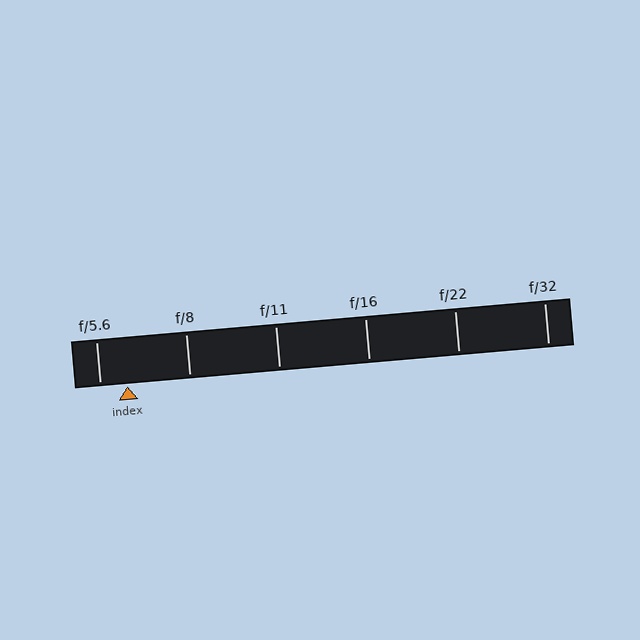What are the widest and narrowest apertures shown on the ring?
The widest aperture shown is f/5.6 and the narrowest is f/32.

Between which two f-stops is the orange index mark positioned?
The index mark is between f/5.6 and f/8.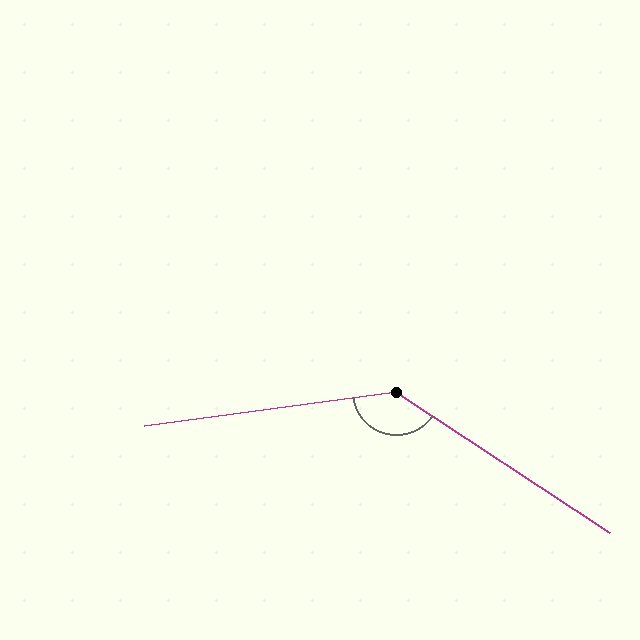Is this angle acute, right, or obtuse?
It is obtuse.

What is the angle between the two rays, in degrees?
Approximately 139 degrees.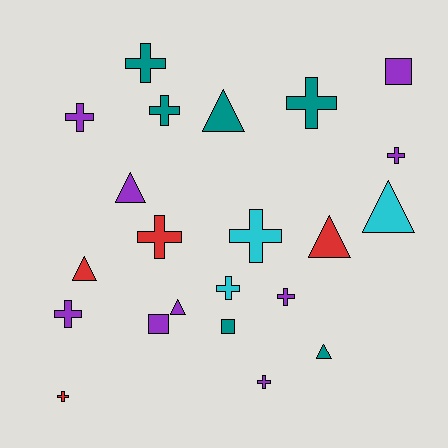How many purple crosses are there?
There are 5 purple crosses.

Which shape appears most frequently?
Cross, with 12 objects.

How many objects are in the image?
There are 22 objects.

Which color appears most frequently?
Purple, with 9 objects.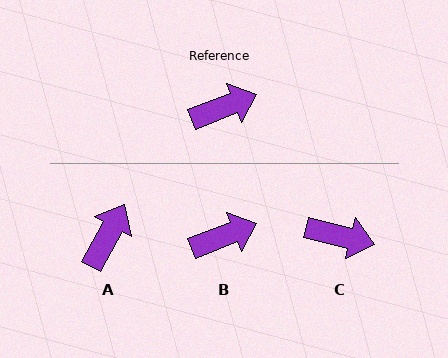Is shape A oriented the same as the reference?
No, it is off by about 40 degrees.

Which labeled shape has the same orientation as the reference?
B.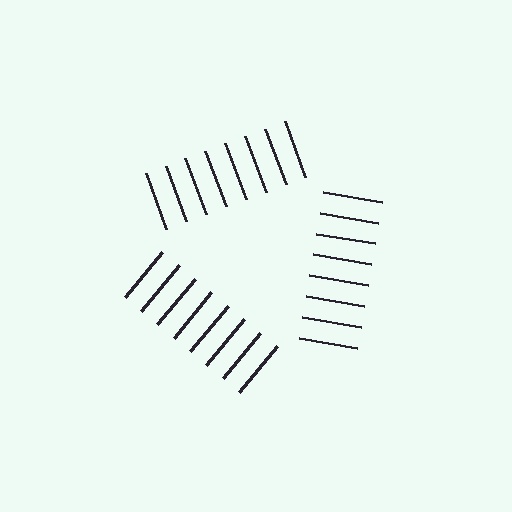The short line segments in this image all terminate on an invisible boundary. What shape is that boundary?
An illusory triangle — the line segments terminate on its edges but no continuous stroke is drawn.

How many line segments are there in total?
24 — 8 along each of the 3 edges.